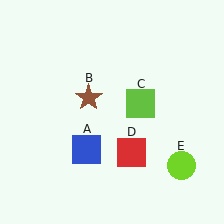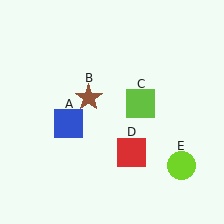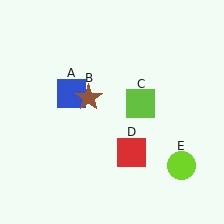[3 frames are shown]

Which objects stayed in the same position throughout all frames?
Brown star (object B) and lime square (object C) and red square (object D) and lime circle (object E) remained stationary.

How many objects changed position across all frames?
1 object changed position: blue square (object A).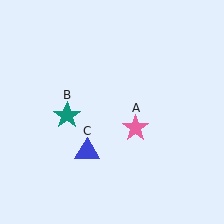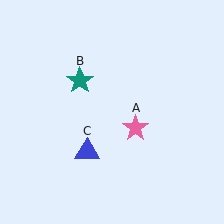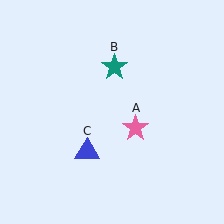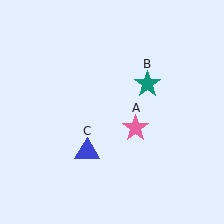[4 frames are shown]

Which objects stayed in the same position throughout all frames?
Pink star (object A) and blue triangle (object C) remained stationary.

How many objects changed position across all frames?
1 object changed position: teal star (object B).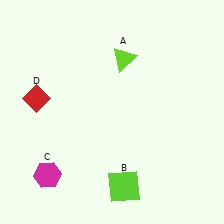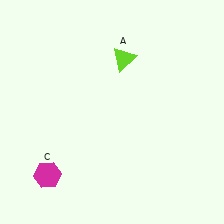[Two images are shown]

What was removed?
The red diamond (D), the lime square (B) were removed in Image 2.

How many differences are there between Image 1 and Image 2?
There are 2 differences between the two images.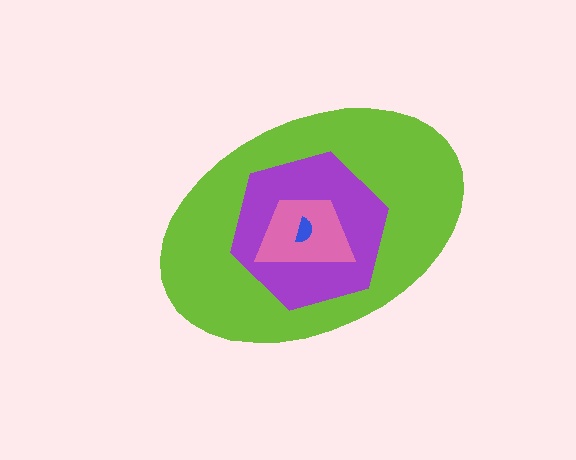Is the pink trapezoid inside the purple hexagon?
Yes.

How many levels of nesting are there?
4.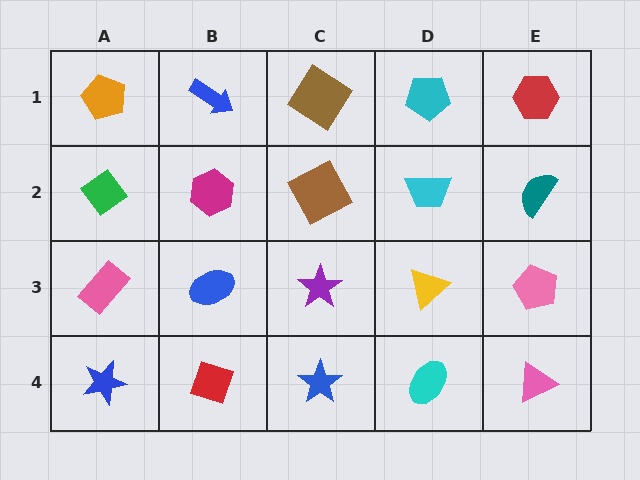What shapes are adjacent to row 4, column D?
A yellow triangle (row 3, column D), a blue star (row 4, column C), a pink triangle (row 4, column E).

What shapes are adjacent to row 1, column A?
A green diamond (row 2, column A), a blue arrow (row 1, column B).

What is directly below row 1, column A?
A green diamond.